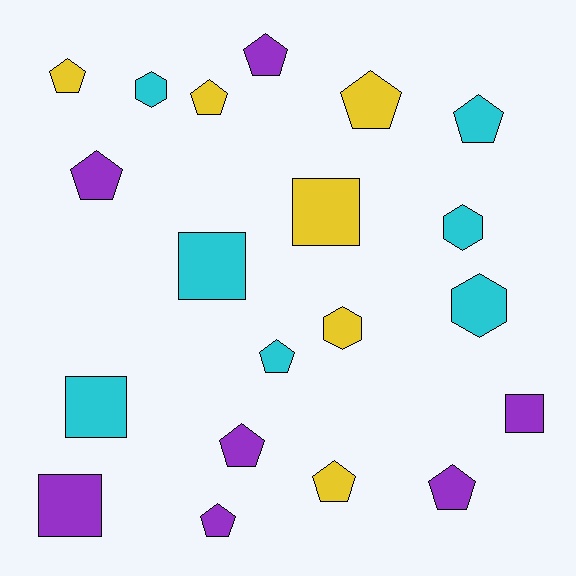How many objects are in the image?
There are 20 objects.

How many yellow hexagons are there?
There is 1 yellow hexagon.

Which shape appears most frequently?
Pentagon, with 11 objects.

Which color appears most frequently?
Purple, with 7 objects.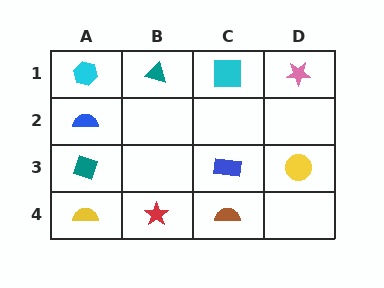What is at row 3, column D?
A yellow circle.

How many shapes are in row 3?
3 shapes.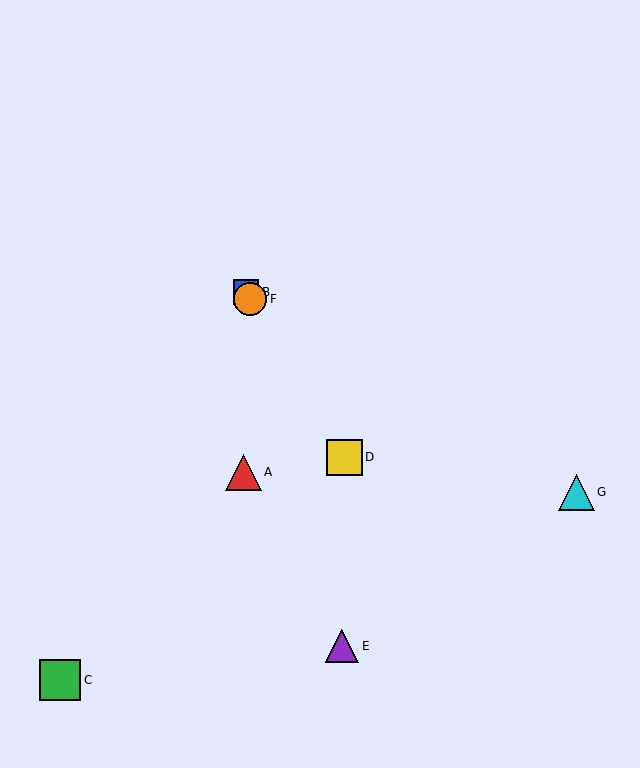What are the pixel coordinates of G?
Object G is at (576, 492).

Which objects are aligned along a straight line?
Objects B, D, F are aligned along a straight line.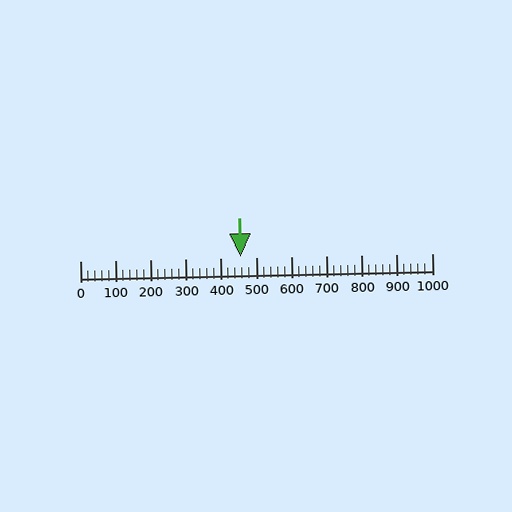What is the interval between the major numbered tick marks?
The major tick marks are spaced 100 units apart.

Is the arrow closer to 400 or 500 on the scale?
The arrow is closer to 500.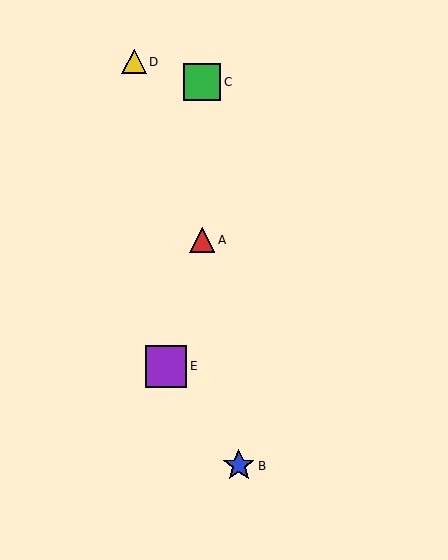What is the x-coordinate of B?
Object B is at x≈239.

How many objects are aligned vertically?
2 objects (A, C) are aligned vertically.